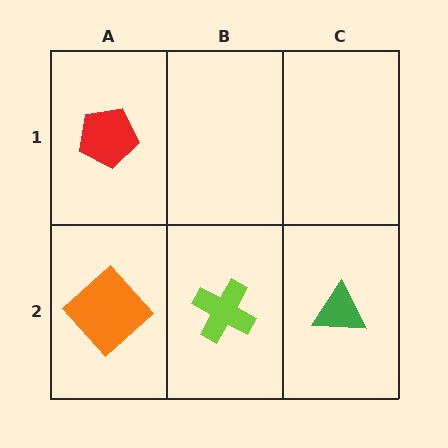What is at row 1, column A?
A red pentagon.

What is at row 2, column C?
A green triangle.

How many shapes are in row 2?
3 shapes.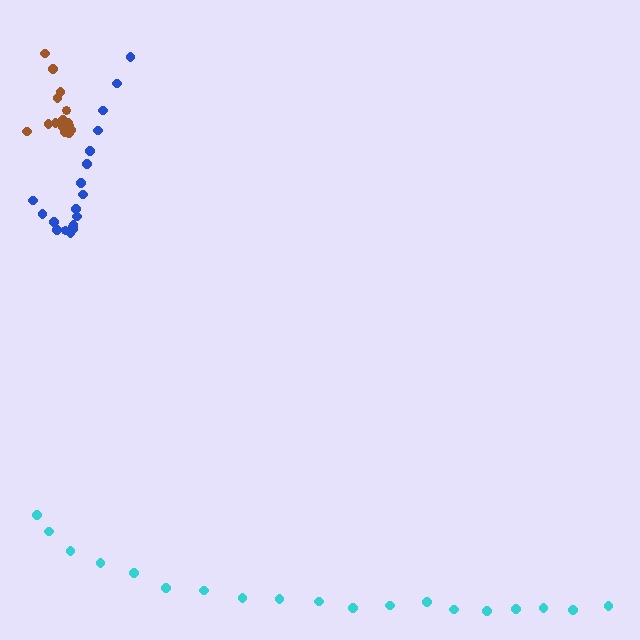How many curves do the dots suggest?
There are 3 distinct paths.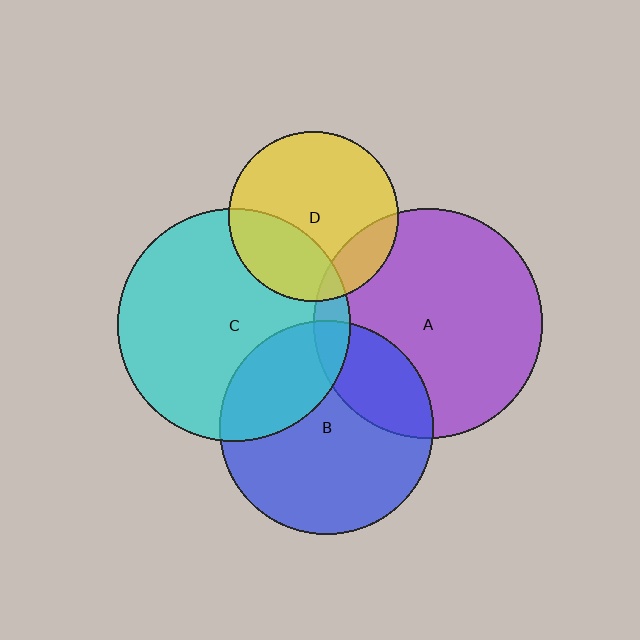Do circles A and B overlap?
Yes.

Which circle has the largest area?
Circle C (cyan).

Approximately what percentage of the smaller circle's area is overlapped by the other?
Approximately 25%.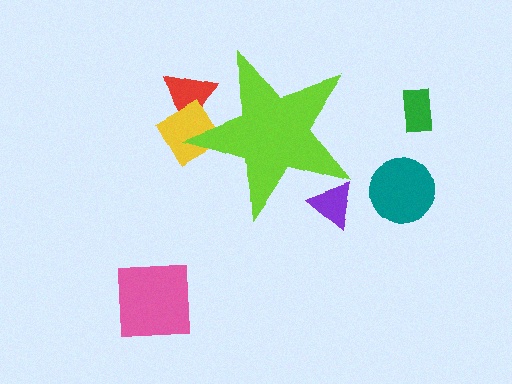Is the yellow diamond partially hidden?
Yes, the yellow diamond is partially hidden behind the lime star.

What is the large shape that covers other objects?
A lime star.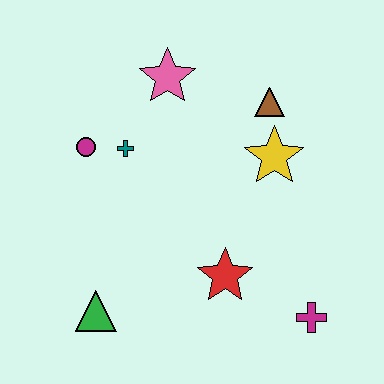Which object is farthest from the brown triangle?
The green triangle is farthest from the brown triangle.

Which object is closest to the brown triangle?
The yellow star is closest to the brown triangle.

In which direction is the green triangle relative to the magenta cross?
The green triangle is to the left of the magenta cross.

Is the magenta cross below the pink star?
Yes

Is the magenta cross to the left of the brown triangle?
No